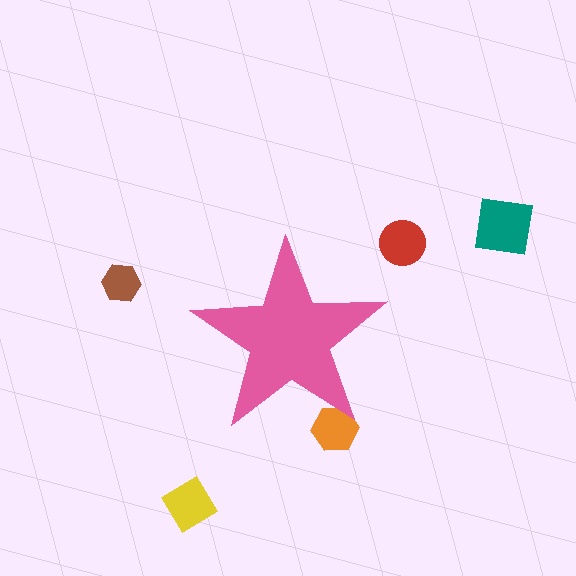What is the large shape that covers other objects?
A pink star.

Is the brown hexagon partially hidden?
No, the brown hexagon is fully visible.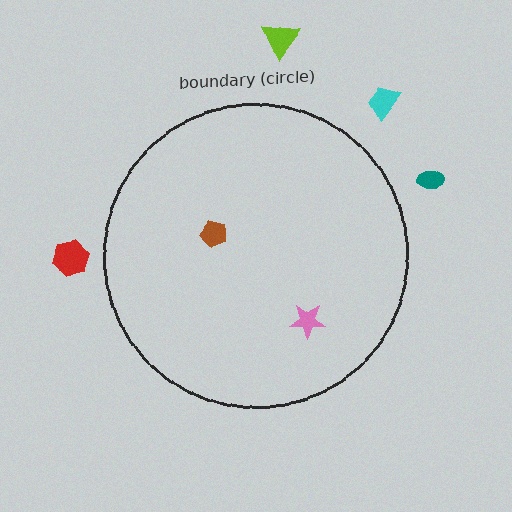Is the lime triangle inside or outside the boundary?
Outside.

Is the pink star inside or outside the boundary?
Inside.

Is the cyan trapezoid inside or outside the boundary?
Outside.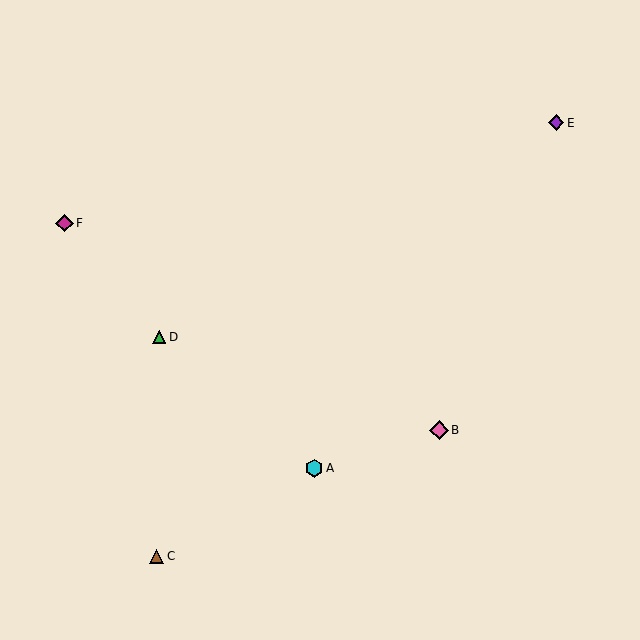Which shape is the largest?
The pink diamond (labeled B) is the largest.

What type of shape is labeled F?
Shape F is a magenta diamond.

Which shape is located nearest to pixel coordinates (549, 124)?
The purple diamond (labeled E) at (556, 123) is nearest to that location.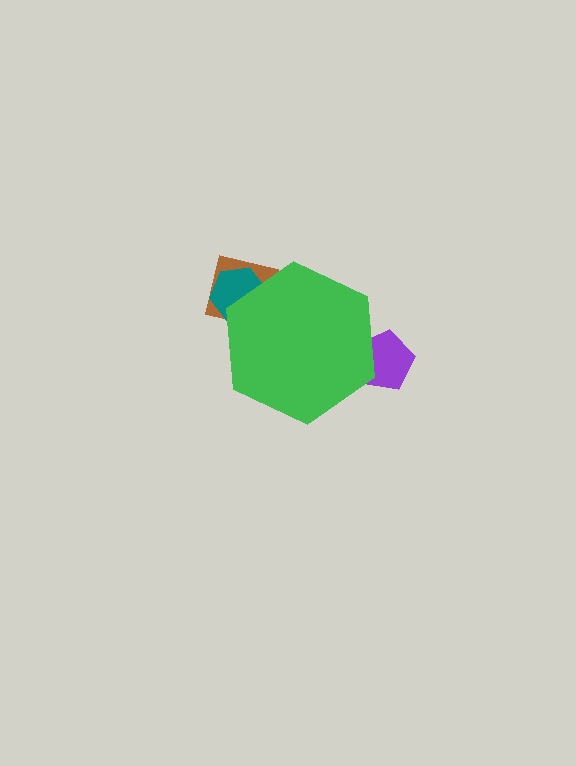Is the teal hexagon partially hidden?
Yes, the teal hexagon is partially hidden behind the green hexagon.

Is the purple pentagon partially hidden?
Yes, the purple pentagon is partially hidden behind the green hexagon.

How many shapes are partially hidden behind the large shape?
3 shapes are partially hidden.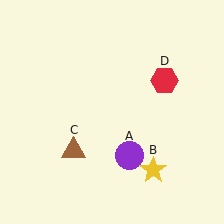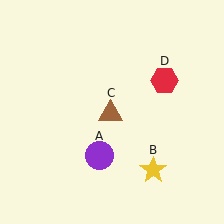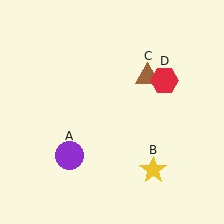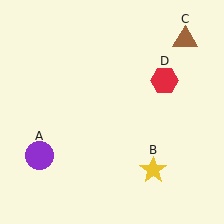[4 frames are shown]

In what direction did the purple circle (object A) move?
The purple circle (object A) moved left.